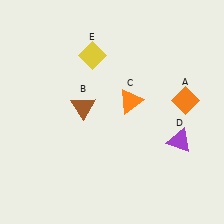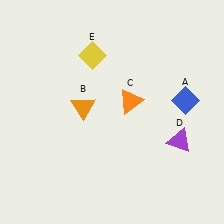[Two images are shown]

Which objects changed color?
A changed from orange to blue. B changed from brown to orange.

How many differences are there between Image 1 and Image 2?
There are 2 differences between the two images.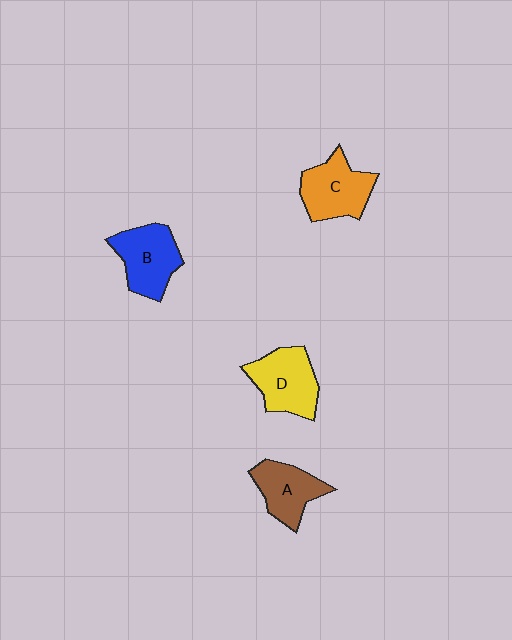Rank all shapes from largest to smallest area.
From largest to smallest: B (blue), D (yellow), C (orange), A (brown).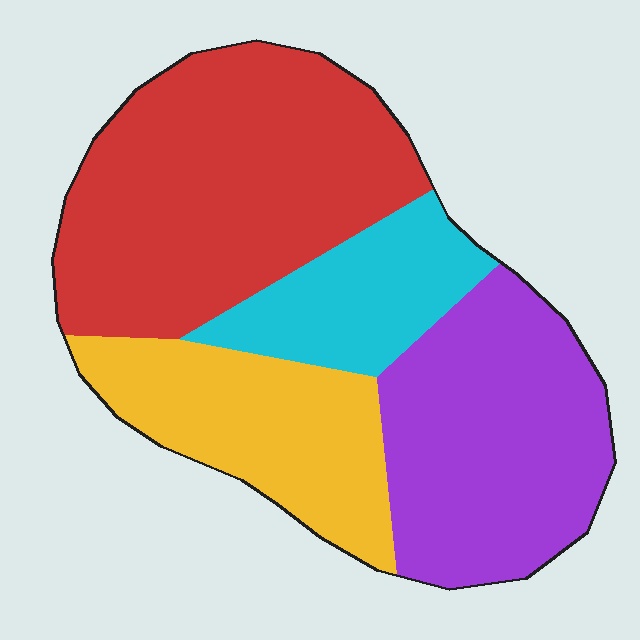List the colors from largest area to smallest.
From largest to smallest: red, purple, yellow, cyan.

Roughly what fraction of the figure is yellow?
Yellow covers roughly 20% of the figure.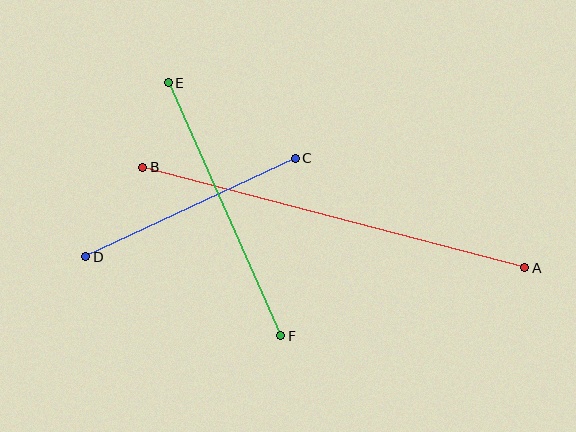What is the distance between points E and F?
The distance is approximately 277 pixels.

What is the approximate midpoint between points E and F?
The midpoint is at approximately (224, 209) pixels.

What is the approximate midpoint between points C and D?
The midpoint is at approximately (191, 207) pixels.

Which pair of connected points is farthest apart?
Points A and B are farthest apart.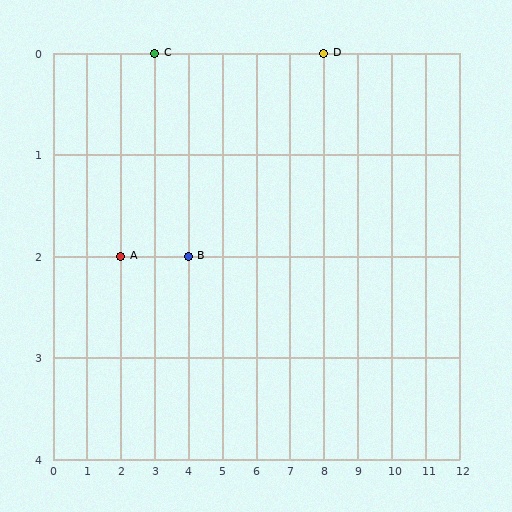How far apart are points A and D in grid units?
Points A and D are 6 columns and 2 rows apart (about 6.3 grid units diagonally).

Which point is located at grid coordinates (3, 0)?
Point C is at (3, 0).